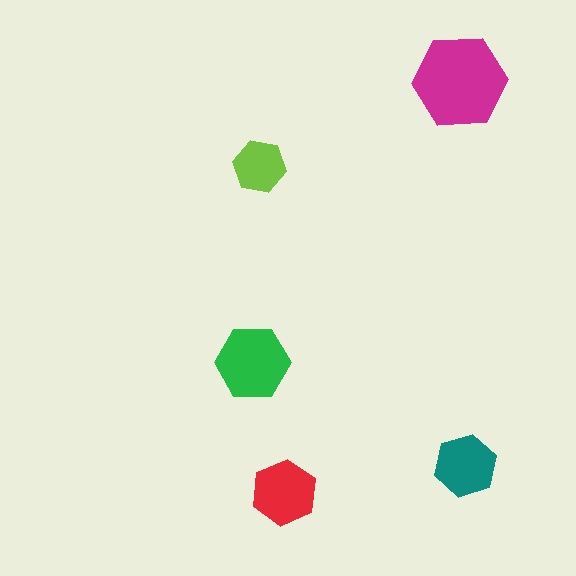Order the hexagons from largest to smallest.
the magenta one, the green one, the red one, the teal one, the lime one.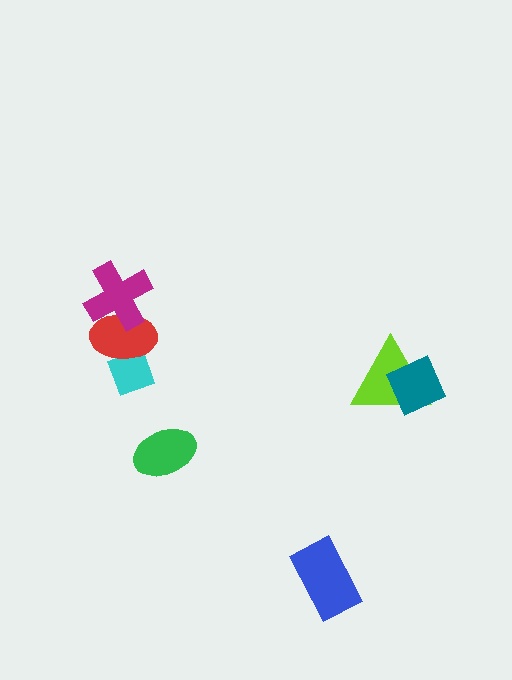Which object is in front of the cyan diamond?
The red ellipse is in front of the cyan diamond.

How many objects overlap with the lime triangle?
1 object overlaps with the lime triangle.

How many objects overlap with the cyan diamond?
1 object overlaps with the cyan diamond.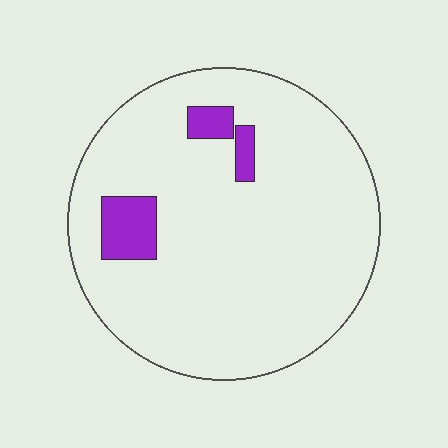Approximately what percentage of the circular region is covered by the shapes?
Approximately 10%.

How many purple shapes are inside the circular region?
3.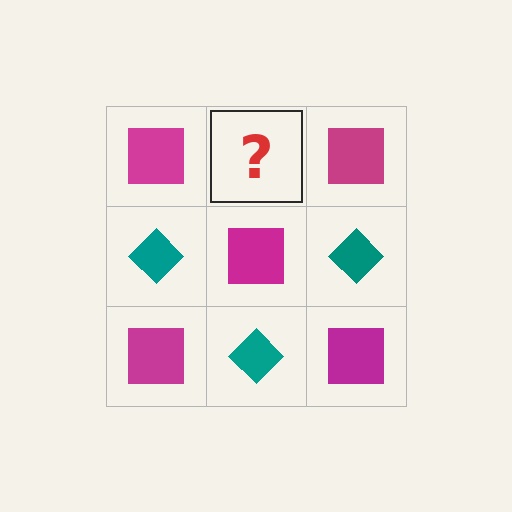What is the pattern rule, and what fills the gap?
The rule is that it alternates magenta square and teal diamond in a checkerboard pattern. The gap should be filled with a teal diamond.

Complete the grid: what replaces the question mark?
The question mark should be replaced with a teal diamond.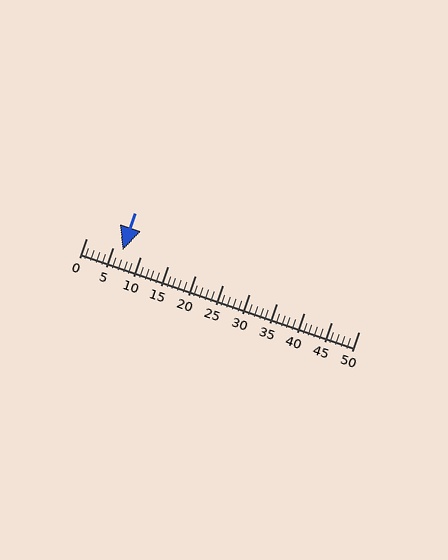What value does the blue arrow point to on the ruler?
The blue arrow points to approximately 7.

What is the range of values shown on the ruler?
The ruler shows values from 0 to 50.